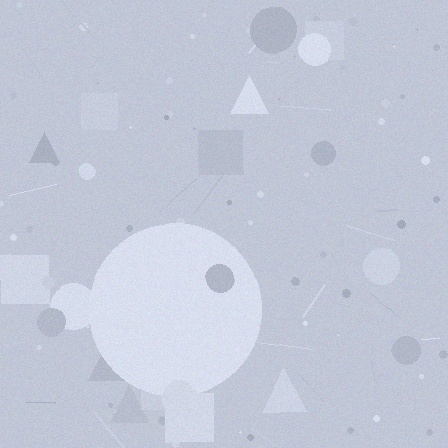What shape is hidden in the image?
A circle is hidden in the image.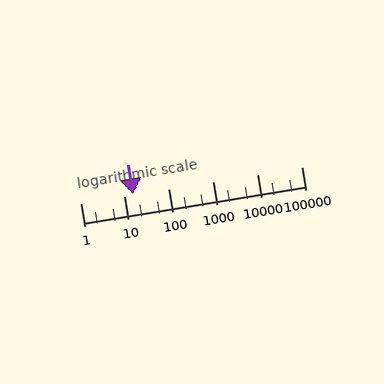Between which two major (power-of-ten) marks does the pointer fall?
The pointer is between 10 and 100.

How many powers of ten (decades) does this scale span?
The scale spans 5 decades, from 1 to 100000.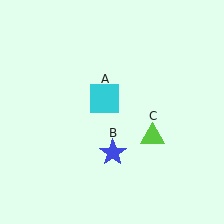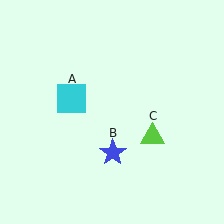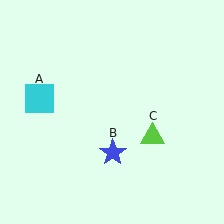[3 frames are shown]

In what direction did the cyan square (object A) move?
The cyan square (object A) moved left.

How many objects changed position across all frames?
1 object changed position: cyan square (object A).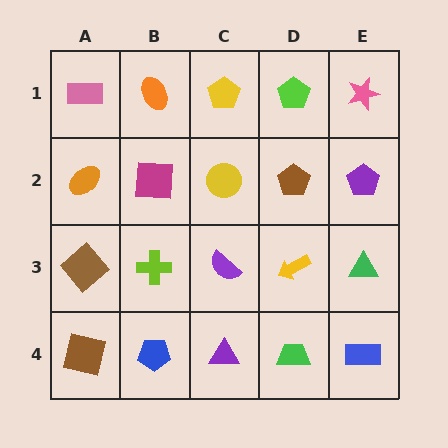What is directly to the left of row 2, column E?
A brown pentagon.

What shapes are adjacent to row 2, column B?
An orange ellipse (row 1, column B), a lime cross (row 3, column B), an orange ellipse (row 2, column A), a yellow circle (row 2, column C).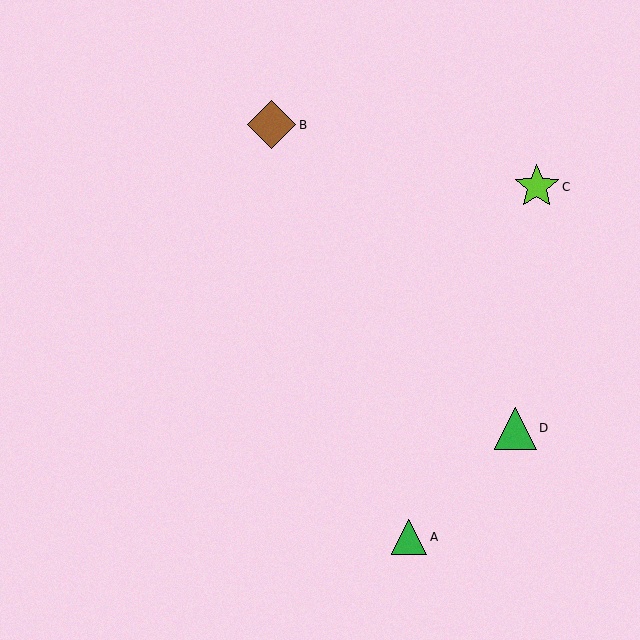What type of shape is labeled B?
Shape B is a brown diamond.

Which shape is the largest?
The brown diamond (labeled B) is the largest.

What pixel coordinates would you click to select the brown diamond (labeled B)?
Click at (272, 125) to select the brown diamond B.